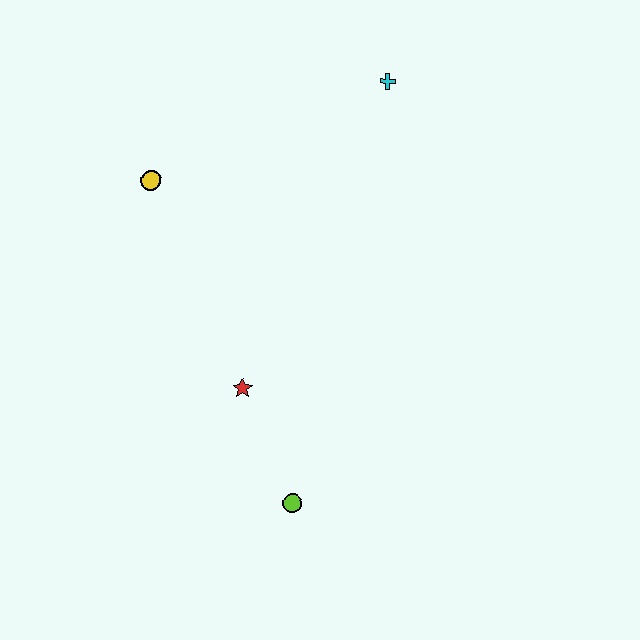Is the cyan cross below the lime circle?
No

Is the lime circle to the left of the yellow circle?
No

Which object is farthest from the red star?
The cyan cross is farthest from the red star.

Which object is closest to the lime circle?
The red star is closest to the lime circle.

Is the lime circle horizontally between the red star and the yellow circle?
No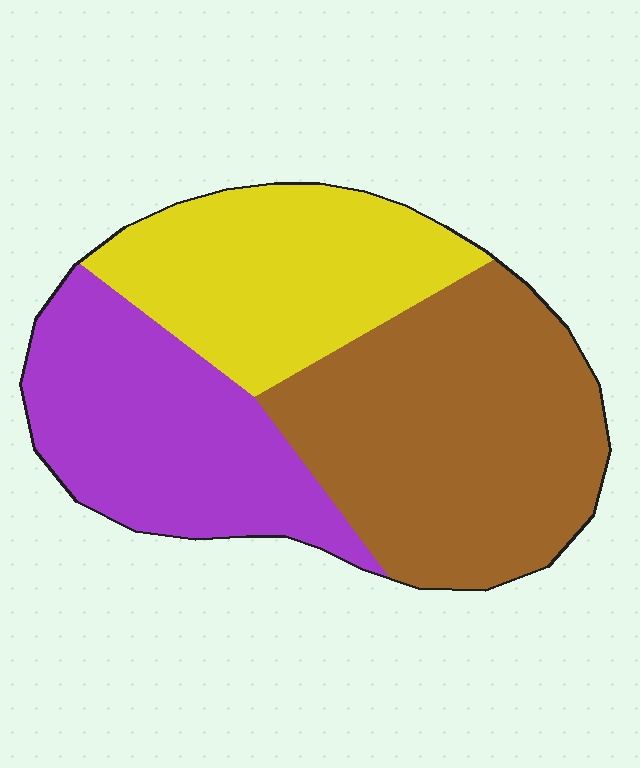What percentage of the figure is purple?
Purple takes up between a quarter and a half of the figure.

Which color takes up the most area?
Brown, at roughly 40%.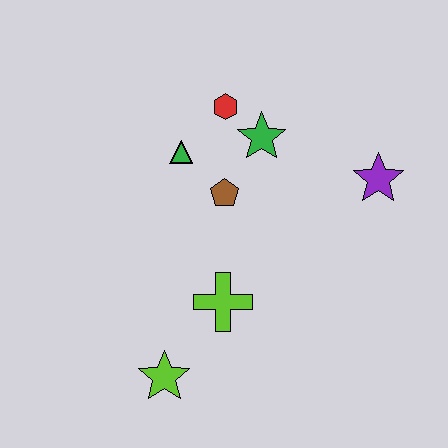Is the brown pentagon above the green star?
No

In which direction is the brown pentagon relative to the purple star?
The brown pentagon is to the left of the purple star.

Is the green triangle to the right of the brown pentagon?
No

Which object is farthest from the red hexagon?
The lime star is farthest from the red hexagon.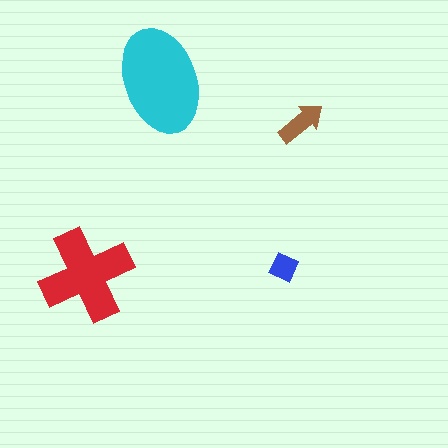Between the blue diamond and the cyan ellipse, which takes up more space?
The cyan ellipse.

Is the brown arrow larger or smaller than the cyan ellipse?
Smaller.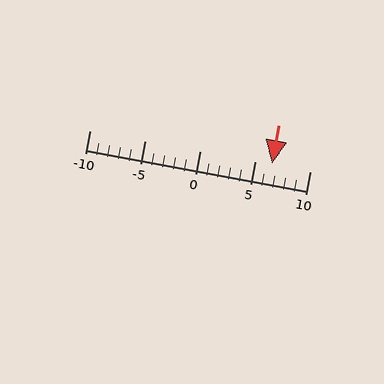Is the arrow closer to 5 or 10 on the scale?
The arrow is closer to 5.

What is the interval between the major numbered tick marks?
The major tick marks are spaced 5 units apart.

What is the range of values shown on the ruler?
The ruler shows values from -10 to 10.